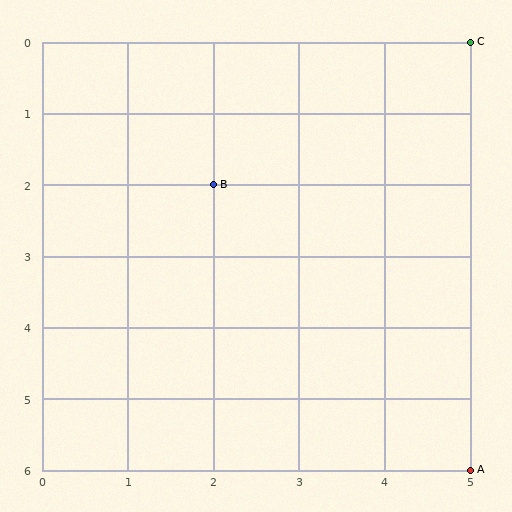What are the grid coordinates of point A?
Point A is at grid coordinates (5, 6).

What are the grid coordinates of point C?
Point C is at grid coordinates (5, 0).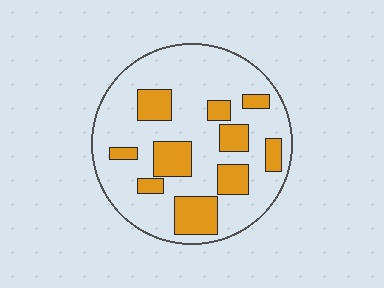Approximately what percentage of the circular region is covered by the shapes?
Approximately 25%.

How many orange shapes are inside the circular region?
10.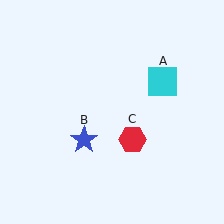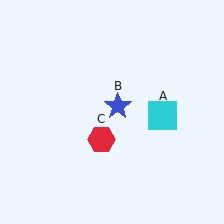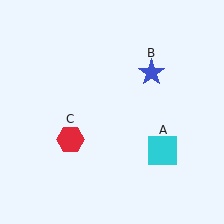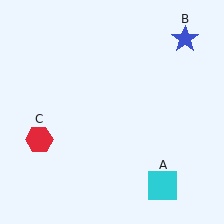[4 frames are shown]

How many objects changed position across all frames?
3 objects changed position: cyan square (object A), blue star (object B), red hexagon (object C).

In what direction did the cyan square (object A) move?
The cyan square (object A) moved down.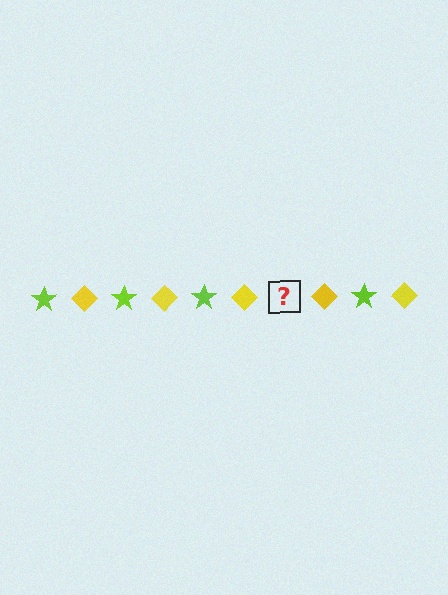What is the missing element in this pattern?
The missing element is a lime star.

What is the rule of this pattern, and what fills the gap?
The rule is that the pattern alternates between lime star and yellow diamond. The gap should be filled with a lime star.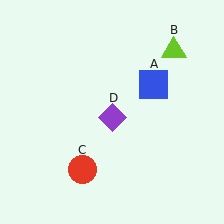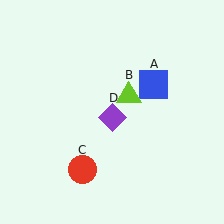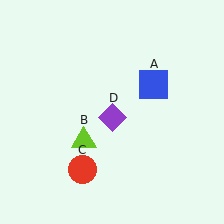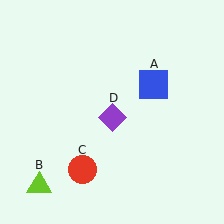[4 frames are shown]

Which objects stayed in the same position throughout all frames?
Blue square (object A) and red circle (object C) and purple diamond (object D) remained stationary.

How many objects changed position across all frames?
1 object changed position: lime triangle (object B).